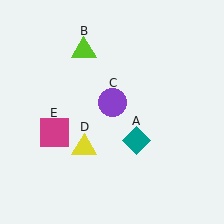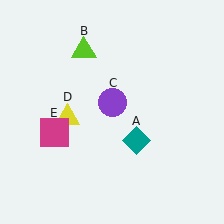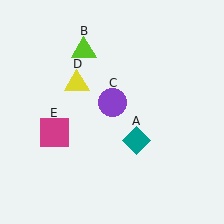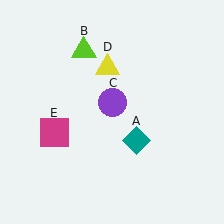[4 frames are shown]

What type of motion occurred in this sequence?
The yellow triangle (object D) rotated clockwise around the center of the scene.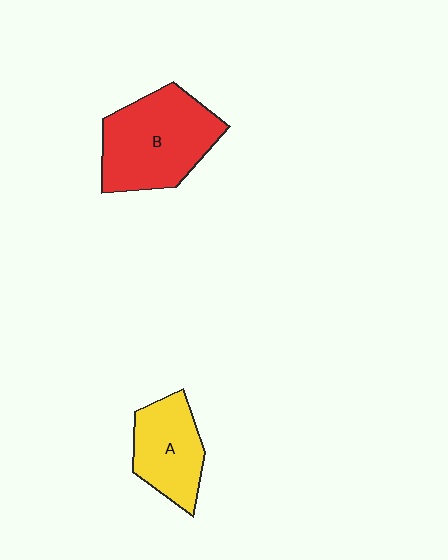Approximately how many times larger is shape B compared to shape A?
Approximately 1.5 times.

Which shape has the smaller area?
Shape A (yellow).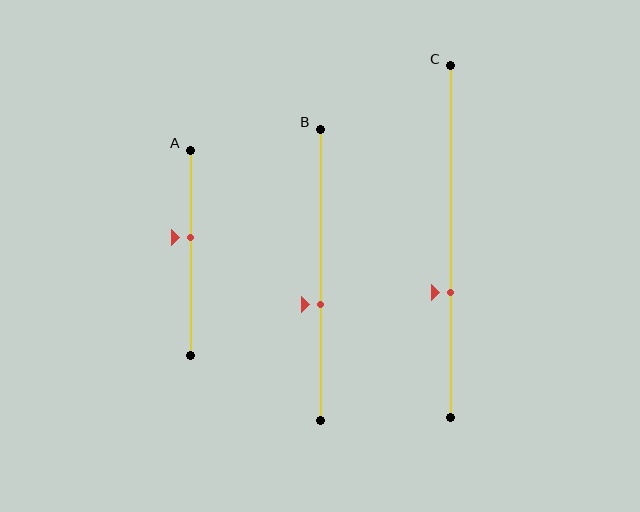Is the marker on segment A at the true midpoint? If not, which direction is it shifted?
No, the marker on segment A is shifted upward by about 7% of the segment length.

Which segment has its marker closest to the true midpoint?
Segment A has its marker closest to the true midpoint.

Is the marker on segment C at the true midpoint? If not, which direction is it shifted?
No, the marker on segment C is shifted downward by about 14% of the segment length.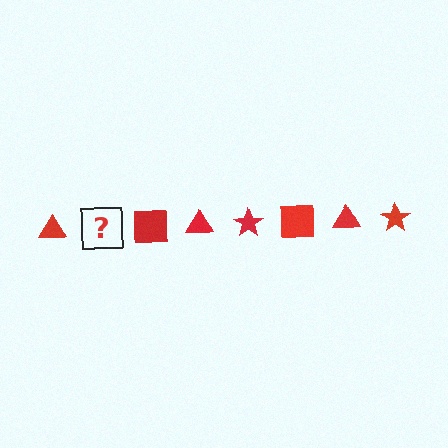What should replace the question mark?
The question mark should be replaced with a red star.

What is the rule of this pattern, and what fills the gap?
The rule is that the pattern cycles through triangle, star, square shapes in red. The gap should be filled with a red star.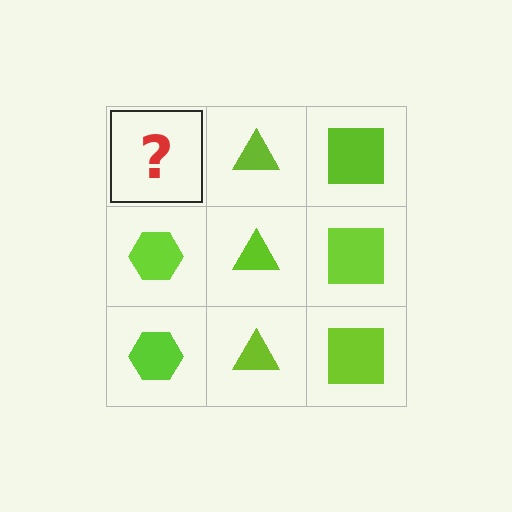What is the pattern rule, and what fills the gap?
The rule is that each column has a consistent shape. The gap should be filled with a lime hexagon.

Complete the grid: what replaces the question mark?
The question mark should be replaced with a lime hexagon.